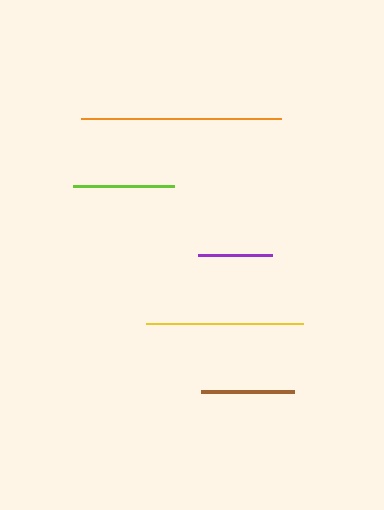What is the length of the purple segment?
The purple segment is approximately 74 pixels long.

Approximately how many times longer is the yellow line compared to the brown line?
The yellow line is approximately 1.7 times the length of the brown line.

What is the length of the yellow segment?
The yellow segment is approximately 157 pixels long.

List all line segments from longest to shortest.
From longest to shortest: orange, yellow, lime, brown, purple.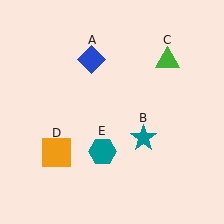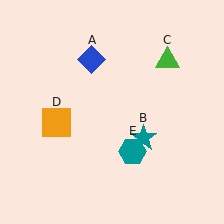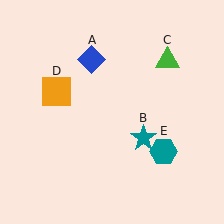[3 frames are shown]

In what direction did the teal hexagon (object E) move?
The teal hexagon (object E) moved right.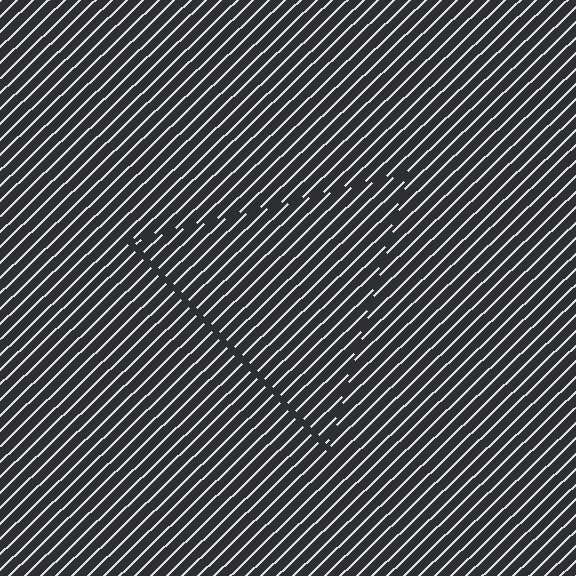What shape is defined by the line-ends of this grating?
An illusory triangle. The interior of the shape contains the same grating, shifted by half a period — the contour is defined by the phase discontinuity where line-ends from the inner and outer gratings abut.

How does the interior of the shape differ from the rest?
The interior of the shape contains the same grating, shifted by half a period — the contour is defined by the phase discontinuity where line-ends from the inner and outer gratings abut.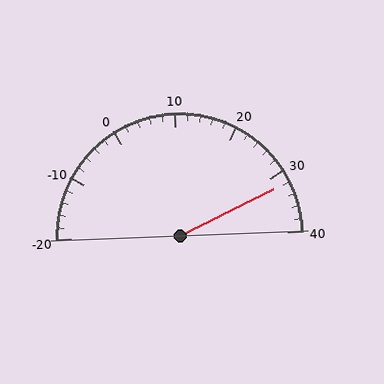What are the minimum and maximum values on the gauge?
The gauge ranges from -20 to 40.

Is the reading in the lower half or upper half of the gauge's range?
The reading is in the upper half of the range (-20 to 40).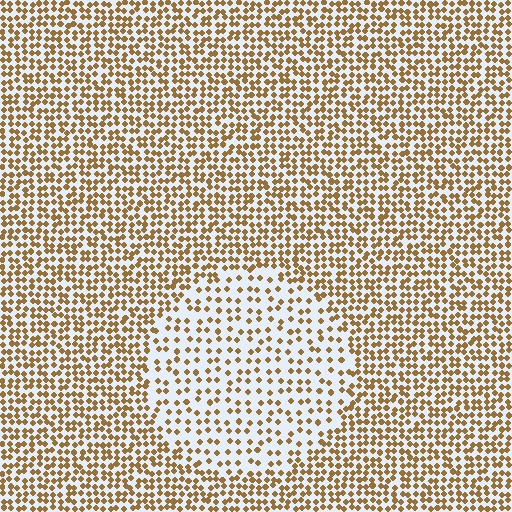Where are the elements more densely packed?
The elements are more densely packed outside the circle boundary.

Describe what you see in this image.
The image contains small brown elements arranged at two different densities. A circle-shaped region is visible where the elements are less densely packed than the surrounding area.